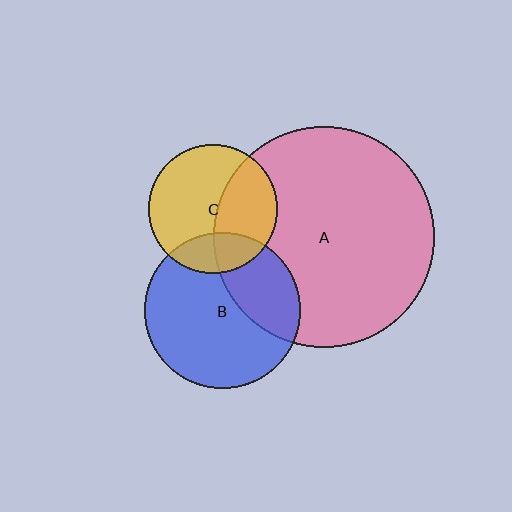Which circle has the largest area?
Circle A (pink).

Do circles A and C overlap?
Yes.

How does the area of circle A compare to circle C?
Approximately 2.9 times.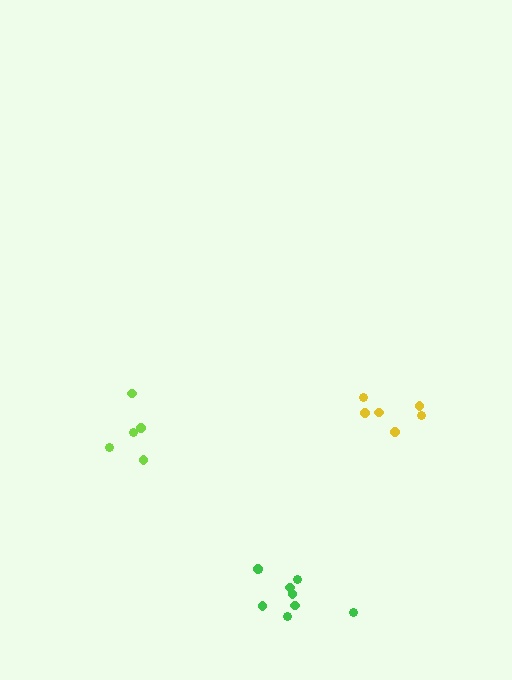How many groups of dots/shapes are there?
There are 3 groups.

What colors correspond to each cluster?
The clusters are colored: lime, green, yellow.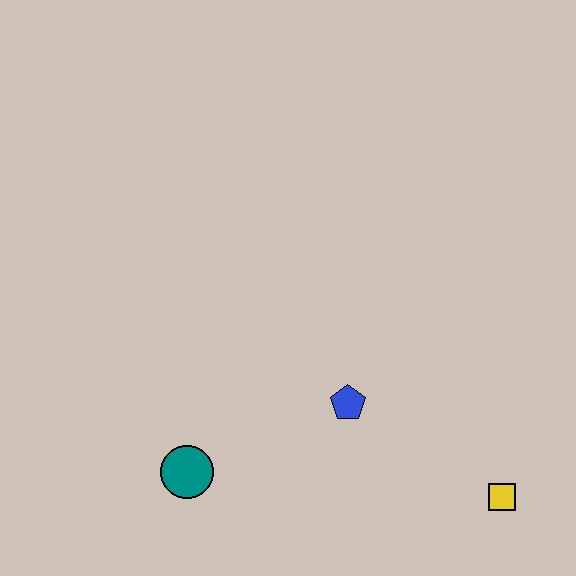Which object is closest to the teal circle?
The blue pentagon is closest to the teal circle.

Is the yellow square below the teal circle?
Yes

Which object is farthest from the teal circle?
The yellow square is farthest from the teal circle.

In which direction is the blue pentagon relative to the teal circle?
The blue pentagon is to the right of the teal circle.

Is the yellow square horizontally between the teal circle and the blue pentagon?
No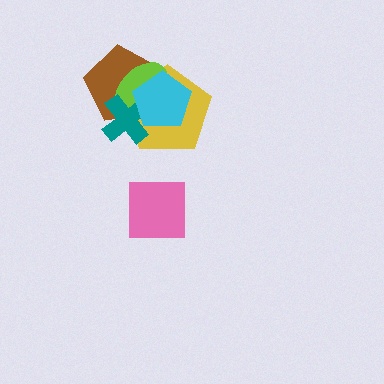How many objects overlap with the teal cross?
4 objects overlap with the teal cross.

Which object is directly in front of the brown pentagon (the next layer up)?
The yellow pentagon is directly in front of the brown pentagon.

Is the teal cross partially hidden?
Yes, it is partially covered by another shape.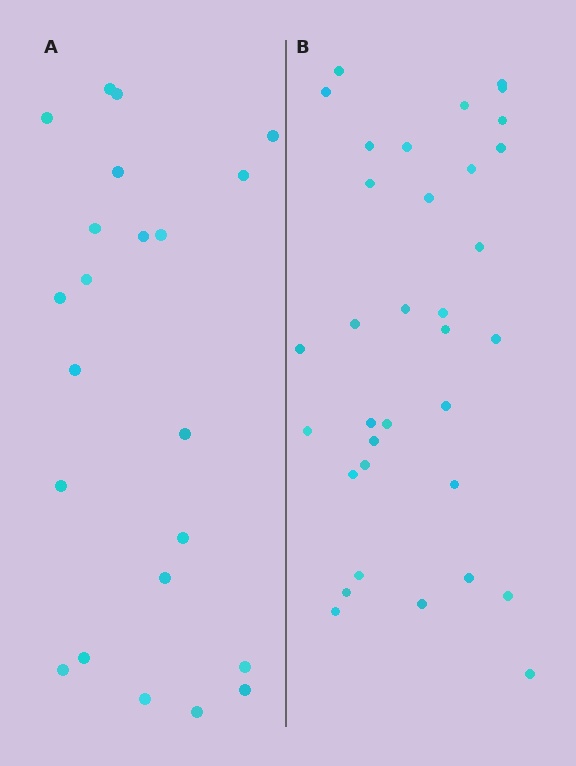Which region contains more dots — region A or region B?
Region B (the right region) has more dots.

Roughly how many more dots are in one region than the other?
Region B has roughly 12 or so more dots than region A.